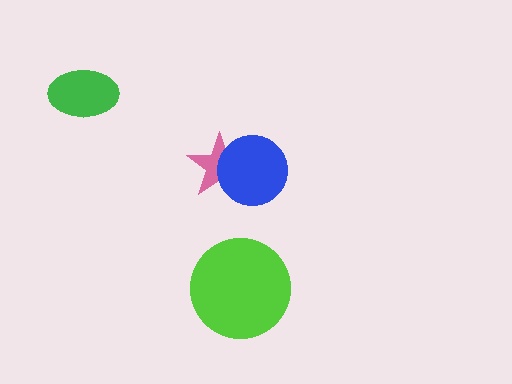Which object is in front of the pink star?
The blue circle is in front of the pink star.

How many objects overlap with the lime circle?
0 objects overlap with the lime circle.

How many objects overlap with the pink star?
1 object overlaps with the pink star.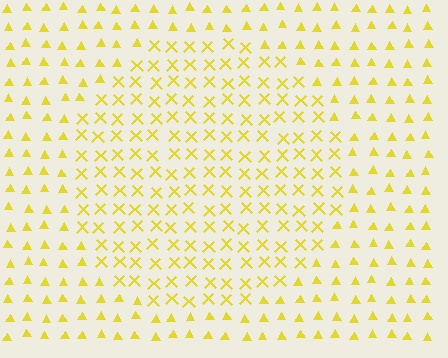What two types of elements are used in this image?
The image uses X marks inside the circle region and triangles outside it.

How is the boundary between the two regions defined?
The boundary is defined by a change in element shape: X marks inside vs. triangles outside. All elements share the same color and spacing.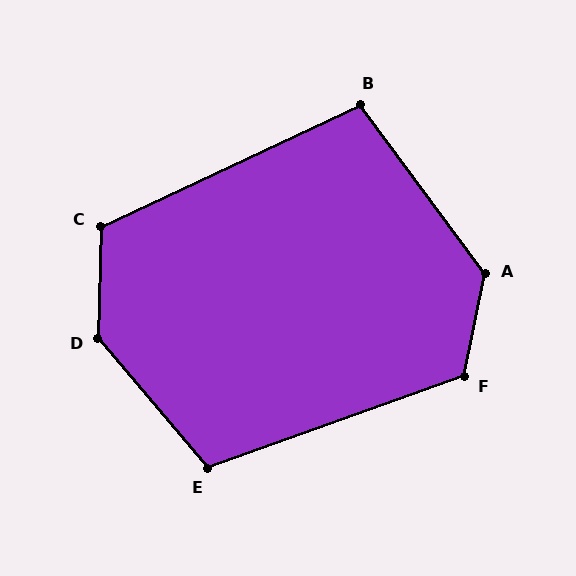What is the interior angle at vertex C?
Approximately 117 degrees (obtuse).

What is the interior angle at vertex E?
Approximately 111 degrees (obtuse).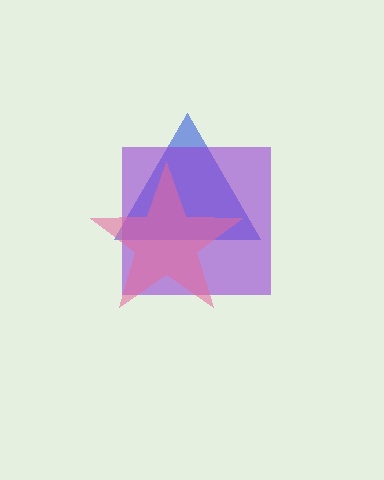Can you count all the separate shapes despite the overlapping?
Yes, there are 3 separate shapes.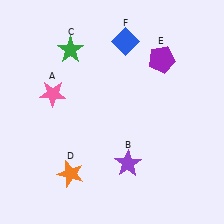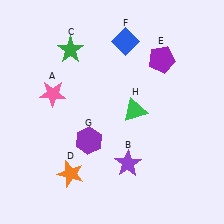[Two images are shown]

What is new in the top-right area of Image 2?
A green triangle (H) was added in the top-right area of Image 2.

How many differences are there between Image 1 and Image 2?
There are 2 differences between the two images.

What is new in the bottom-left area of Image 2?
A purple hexagon (G) was added in the bottom-left area of Image 2.